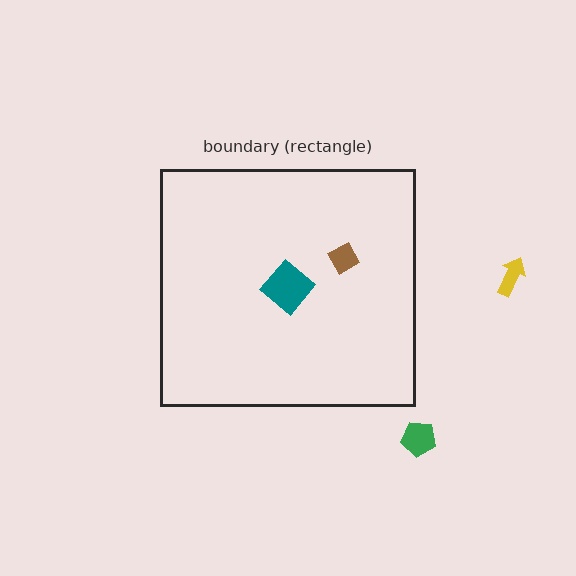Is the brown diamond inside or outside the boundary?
Inside.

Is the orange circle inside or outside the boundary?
Inside.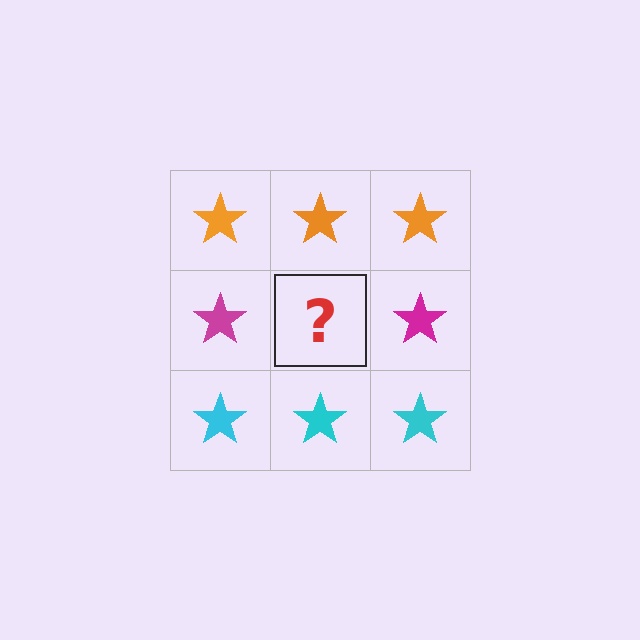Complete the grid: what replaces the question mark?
The question mark should be replaced with a magenta star.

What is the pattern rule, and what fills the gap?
The rule is that each row has a consistent color. The gap should be filled with a magenta star.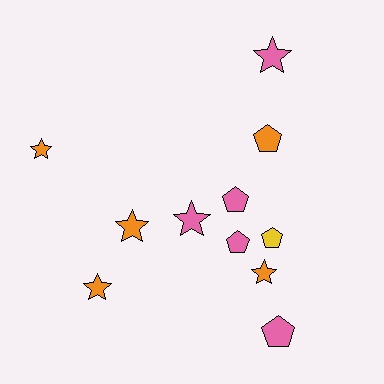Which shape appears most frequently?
Star, with 6 objects.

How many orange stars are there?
There are 4 orange stars.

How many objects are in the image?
There are 11 objects.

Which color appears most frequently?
Orange, with 5 objects.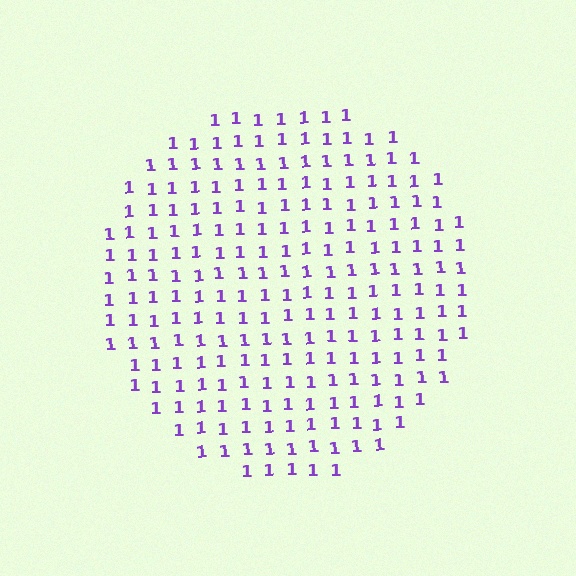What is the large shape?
The large shape is a circle.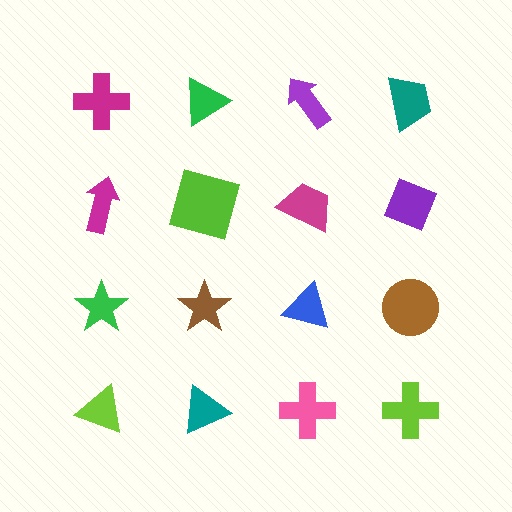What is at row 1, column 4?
A teal trapezoid.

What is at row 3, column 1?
A green star.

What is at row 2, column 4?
A purple diamond.